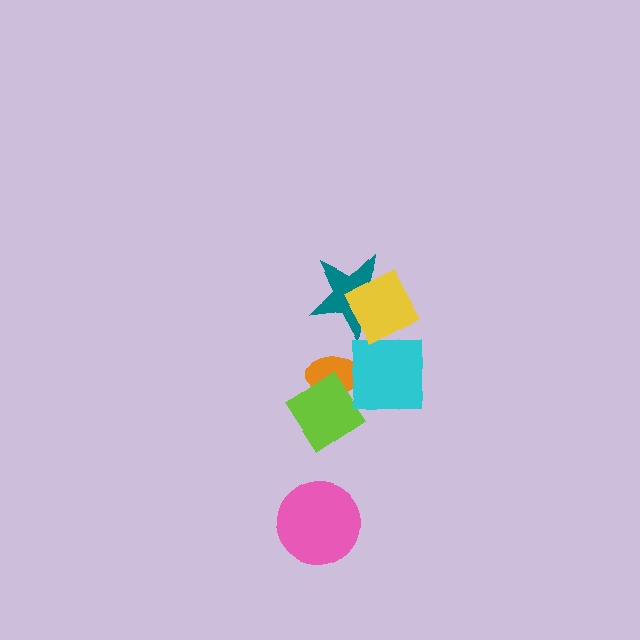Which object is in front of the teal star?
The yellow square is in front of the teal star.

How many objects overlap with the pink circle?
0 objects overlap with the pink circle.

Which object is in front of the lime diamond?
The cyan square is in front of the lime diamond.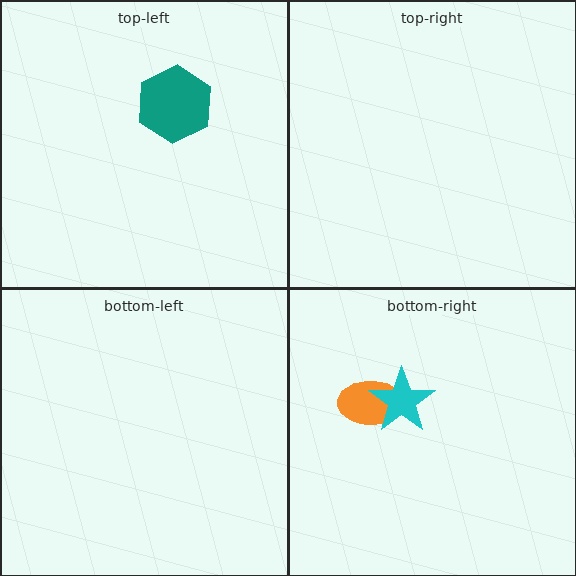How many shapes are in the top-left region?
1.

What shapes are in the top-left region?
The teal hexagon.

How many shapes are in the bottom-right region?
2.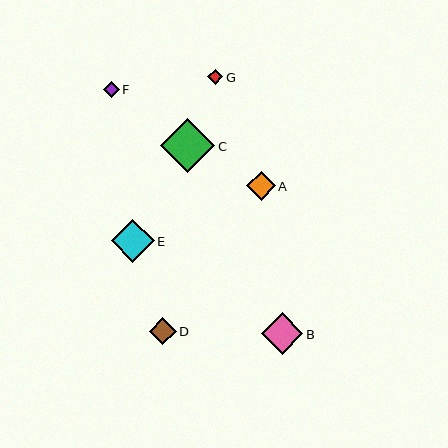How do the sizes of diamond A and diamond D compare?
Diamond A and diamond D are approximately the same size.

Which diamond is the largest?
Diamond C is the largest with a size of approximately 54 pixels.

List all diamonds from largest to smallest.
From largest to smallest: C, E, B, A, D, F, G.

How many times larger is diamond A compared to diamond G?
Diamond A is approximately 1.8 times the size of diamond G.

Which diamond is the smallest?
Diamond G is the smallest with a size of approximately 15 pixels.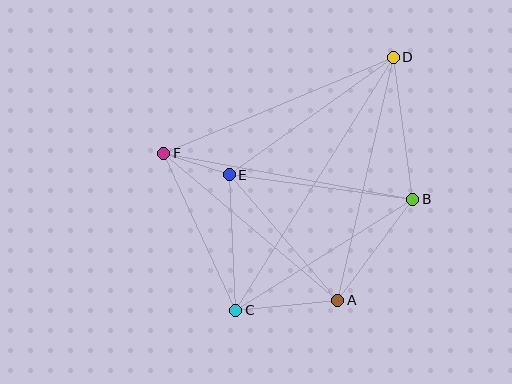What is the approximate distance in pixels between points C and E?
The distance between C and E is approximately 135 pixels.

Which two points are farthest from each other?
Points C and D are farthest from each other.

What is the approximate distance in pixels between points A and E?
The distance between A and E is approximately 166 pixels.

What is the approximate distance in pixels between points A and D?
The distance between A and D is approximately 249 pixels.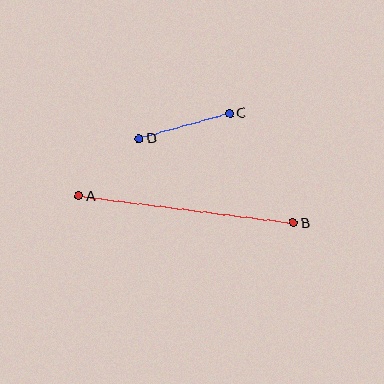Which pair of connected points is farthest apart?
Points A and B are farthest apart.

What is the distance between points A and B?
The distance is approximately 216 pixels.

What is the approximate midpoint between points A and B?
The midpoint is at approximately (186, 210) pixels.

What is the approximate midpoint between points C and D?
The midpoint is at approximately (184, 126) pixels.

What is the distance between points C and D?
The distance is approximately 94 pixels.